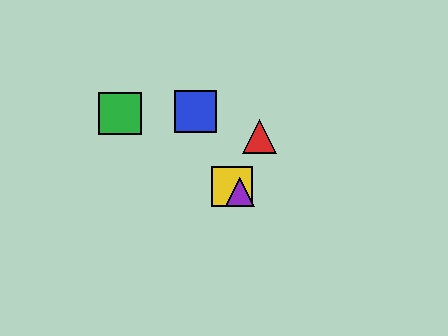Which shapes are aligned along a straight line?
The green square, the yellow square, the purple triangle are aligned along a straight line.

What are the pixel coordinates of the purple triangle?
The purple triangle is at (240, 192).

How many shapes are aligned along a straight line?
3 shapes (the green square, the yellow square, the purple triangle) are aligned along a straight line.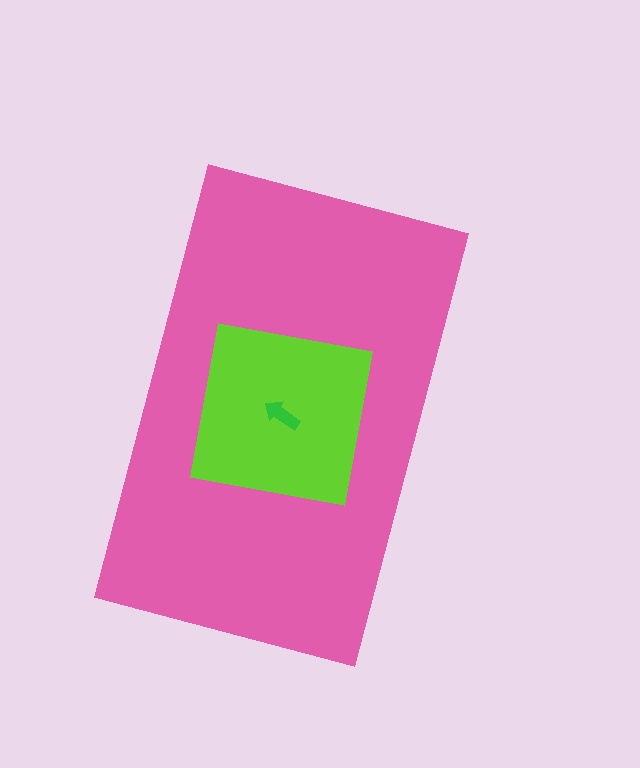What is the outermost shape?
The pink rectangle.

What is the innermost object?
The green arrow.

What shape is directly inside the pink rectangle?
The lime square.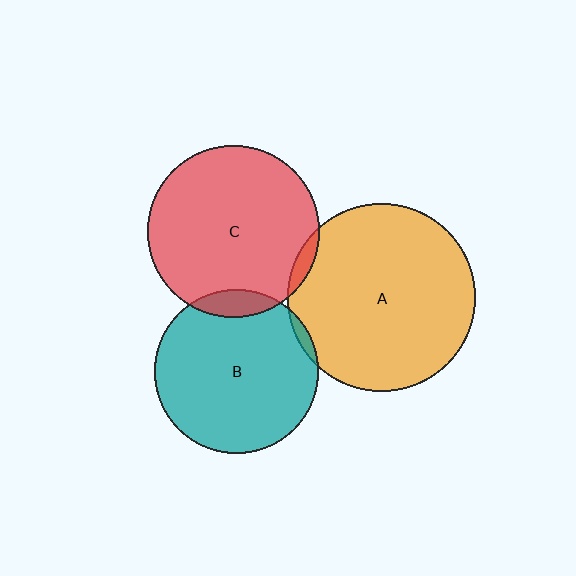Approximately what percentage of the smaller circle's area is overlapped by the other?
Approximately 5%.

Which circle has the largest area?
Circle A (orange).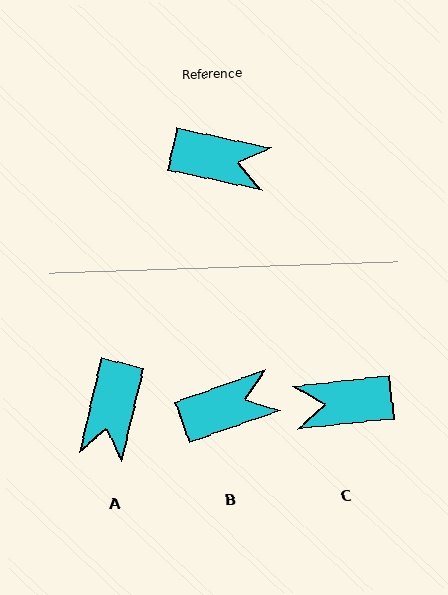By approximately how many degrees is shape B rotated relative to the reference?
Approximately 32 degrees counter-clockwise.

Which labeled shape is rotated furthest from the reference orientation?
C, about 162 degrees away.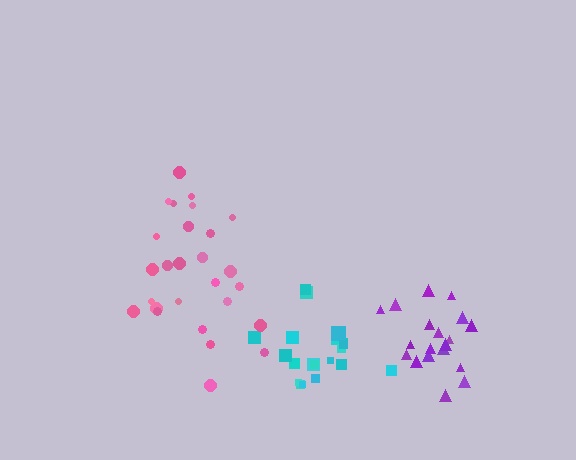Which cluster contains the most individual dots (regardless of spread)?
Pink (27).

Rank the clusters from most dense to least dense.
purple, cyan, pink.